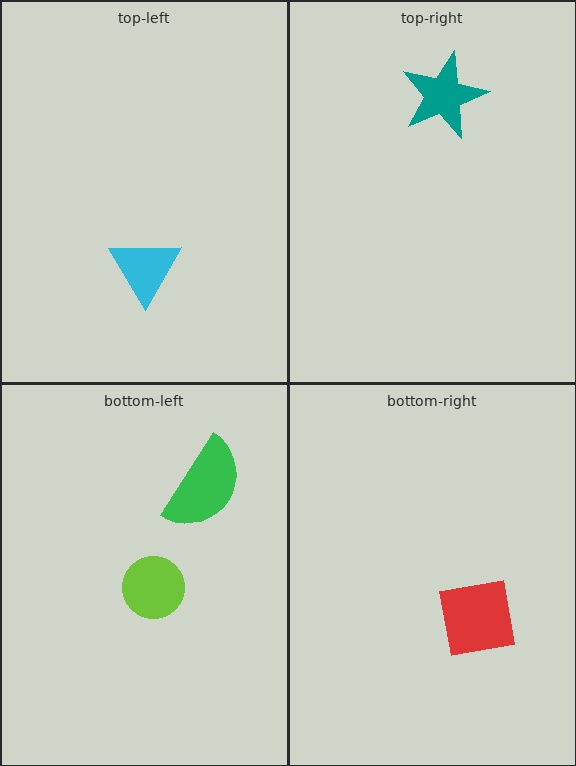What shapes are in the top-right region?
The teal star.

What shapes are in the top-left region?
The cyan triangle.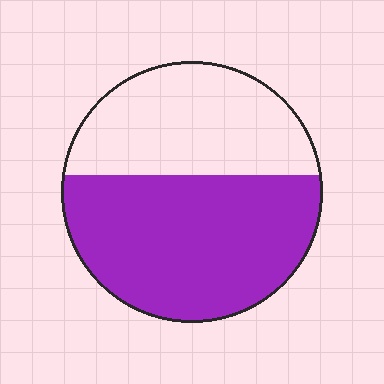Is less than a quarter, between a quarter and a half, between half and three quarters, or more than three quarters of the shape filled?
Between half and three quarters.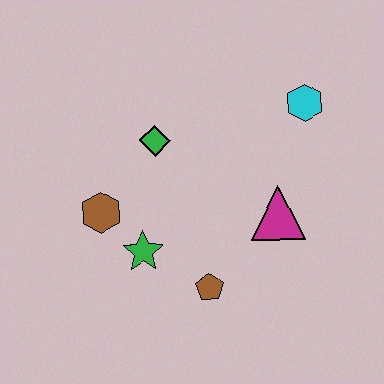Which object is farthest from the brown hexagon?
The cyan hexagon is farthest from the brown hexagon.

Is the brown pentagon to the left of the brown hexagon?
No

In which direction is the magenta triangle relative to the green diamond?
The magenta triangle is to the right of the green diamond.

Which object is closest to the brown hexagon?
The green star is closest to the brown hexagon.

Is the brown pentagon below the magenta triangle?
Yes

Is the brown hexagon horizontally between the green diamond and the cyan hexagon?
No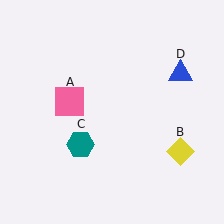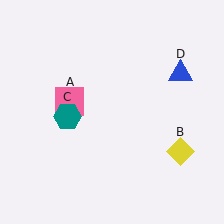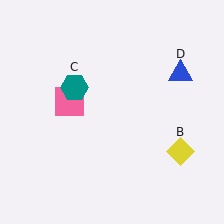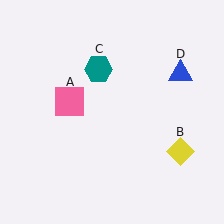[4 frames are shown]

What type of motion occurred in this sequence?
The teal hexagon (object C) rotated clockwise around the center of the scene.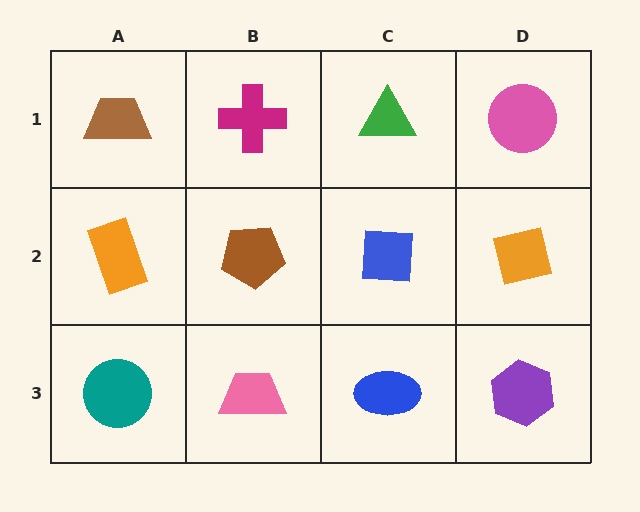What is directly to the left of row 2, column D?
A blue square.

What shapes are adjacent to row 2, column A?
A brown trapezoid (row 1, column A), a teal circle (row 3, column A), a brown pentagon (row 2, column B).